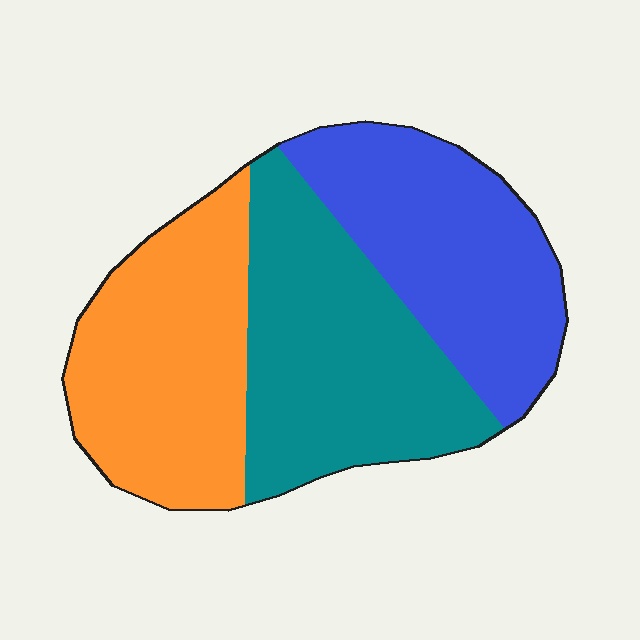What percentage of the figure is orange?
Orange covers 33% of the figure.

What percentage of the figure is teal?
Teal takes up about three eighths (3/8) of the figure.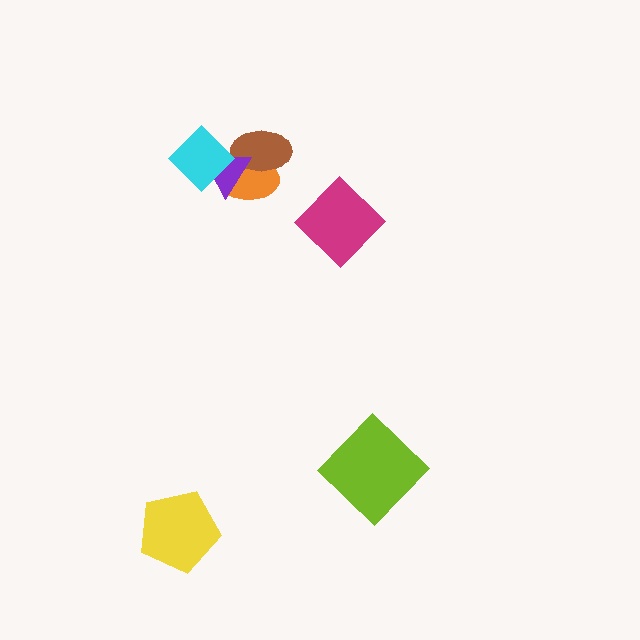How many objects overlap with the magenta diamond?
0 objects overlap with the magenta diamond.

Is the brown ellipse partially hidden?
Yes, it is partially covered by another shape.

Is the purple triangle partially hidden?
Yes, it is partially covered by another shape.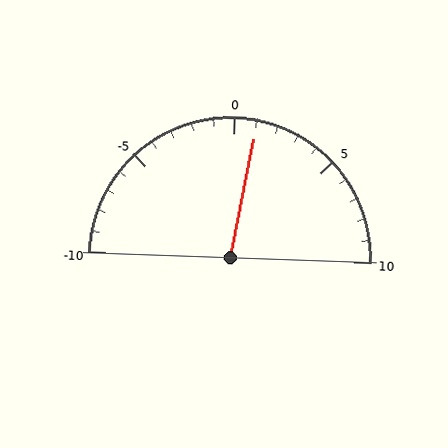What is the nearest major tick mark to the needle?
The nearest major tick mark is 0.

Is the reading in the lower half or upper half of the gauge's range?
The reading is in the upper half of the range (-10 to 10).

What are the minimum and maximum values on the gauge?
The gauge ranges from -10 to 10.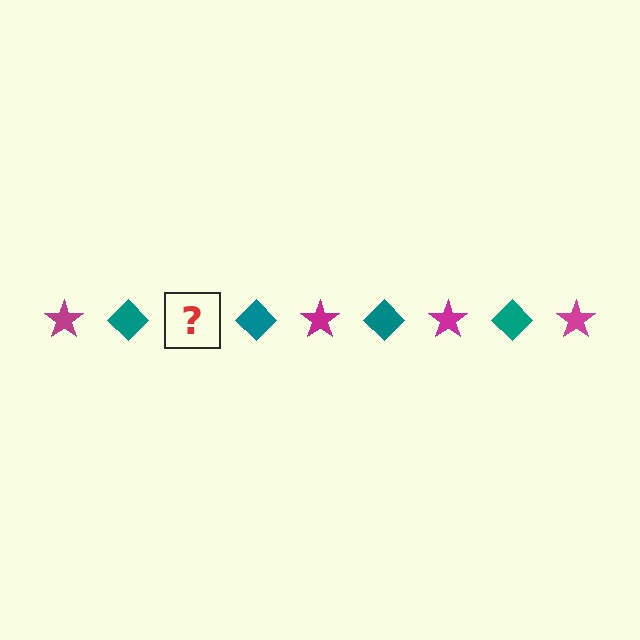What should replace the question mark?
The question mark should be replaced with a magenta star.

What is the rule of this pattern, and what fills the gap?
The rule is that the pattern alternates between magenta star and teal diamond. The gap should be filled with a magenta star.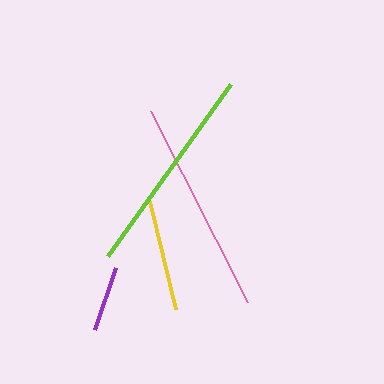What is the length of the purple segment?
The purple segment is approximately 65 pixels long.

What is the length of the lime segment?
The lime segment is approximately 212 pixels long.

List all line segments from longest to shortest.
From longest to shortest: pink, lime, yellow, purple.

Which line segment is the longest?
The pink line is the longest at approximately 214 pixels.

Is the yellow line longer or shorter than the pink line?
The pink line is longer than the yellow line.